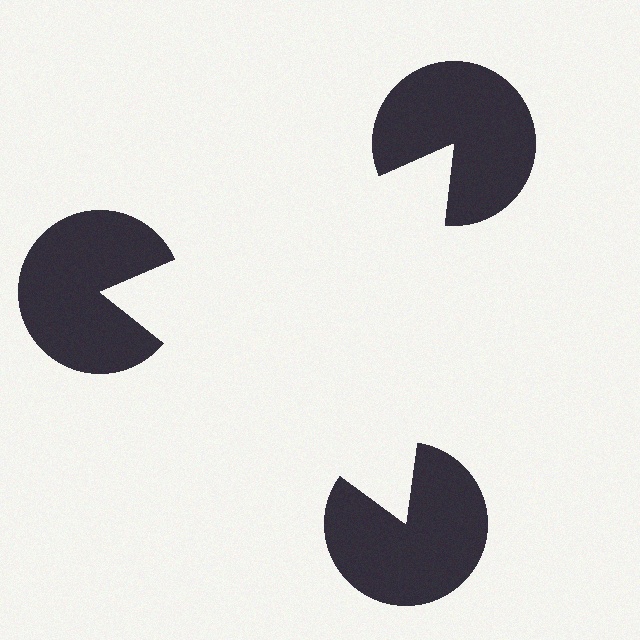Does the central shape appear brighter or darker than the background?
It typically appears slightly brighter than the background, even though no actual brightness change is drawn.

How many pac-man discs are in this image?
There are 3 — one at each vertex of the illusory triangle.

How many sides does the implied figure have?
3 sides.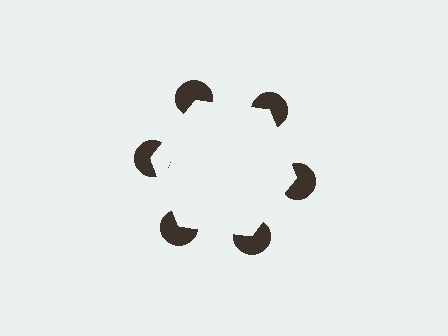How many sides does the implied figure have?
6 sides.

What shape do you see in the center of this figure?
An illusory hexagon — its edges are inferred from the aligned wedge cuts in the pac-man discs, not physically drawn.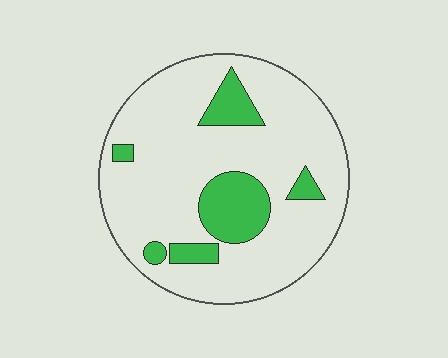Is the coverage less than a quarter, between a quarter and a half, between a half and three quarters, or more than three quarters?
Less than a quarter.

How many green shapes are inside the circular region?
6.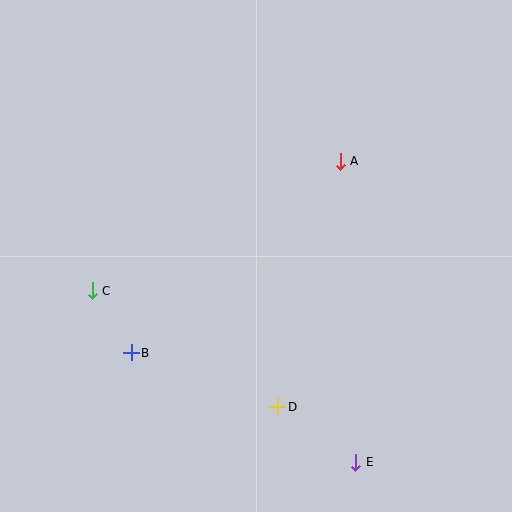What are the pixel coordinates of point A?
Point A is at (340, 161).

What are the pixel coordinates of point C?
Point C is at (92, 291).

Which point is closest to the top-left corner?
Point C is closest to the top-left corner.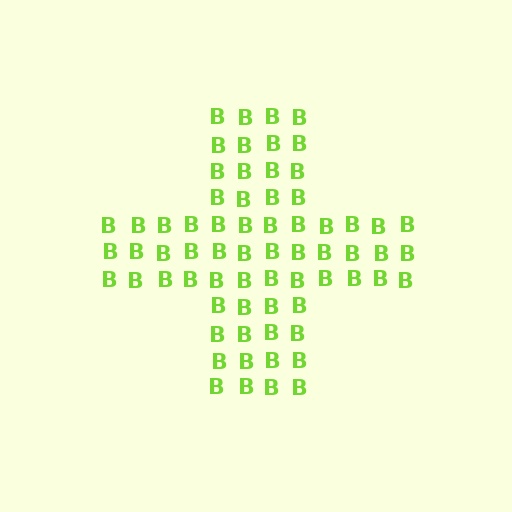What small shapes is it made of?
It is made of small letter B's.